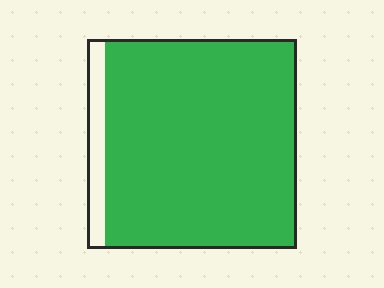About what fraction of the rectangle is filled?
About nine tenths (9/10).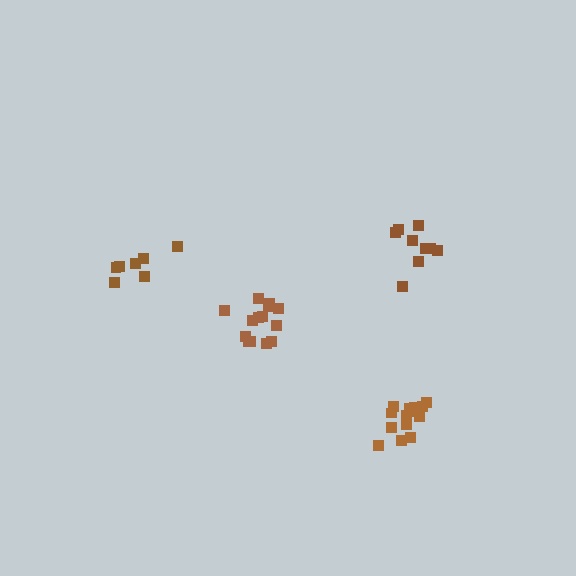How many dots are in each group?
Group 1: 14 dots, Group 2: 9 dots, Group 3: 14 dots, Group 4: 8 dots (45 total).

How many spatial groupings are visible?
There are 4 spatial groupings.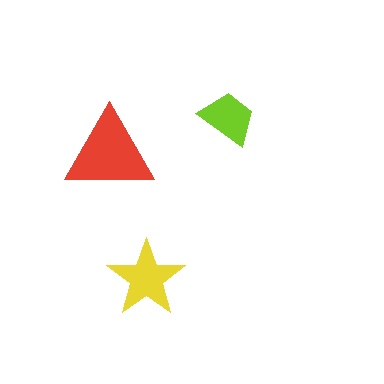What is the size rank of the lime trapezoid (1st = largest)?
3rd.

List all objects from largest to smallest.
The red triangle, the yellow star, the lime trapezoid.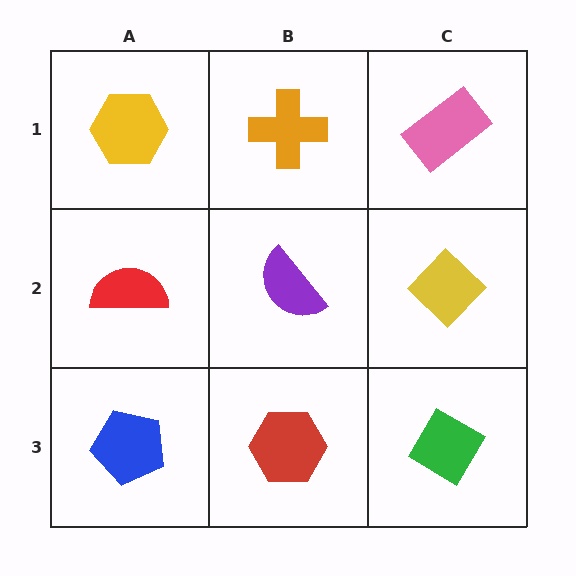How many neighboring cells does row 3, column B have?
3.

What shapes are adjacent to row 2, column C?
A pink rectangle (row 1, column C), a green diamond (row 3, column C), a purple semicircle (row 2, column B).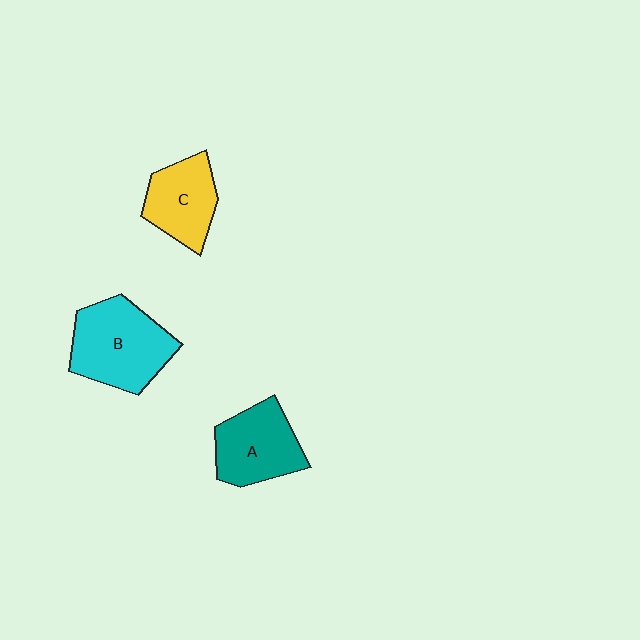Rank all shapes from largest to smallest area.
From largest to smallest: B (cyan), A (teal), C (yellow).